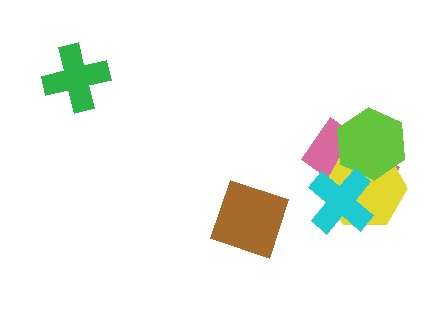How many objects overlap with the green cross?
0 objects overlap with the green cross.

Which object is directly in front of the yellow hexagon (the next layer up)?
The lime hexagon is directly in front of the yellow hexagon.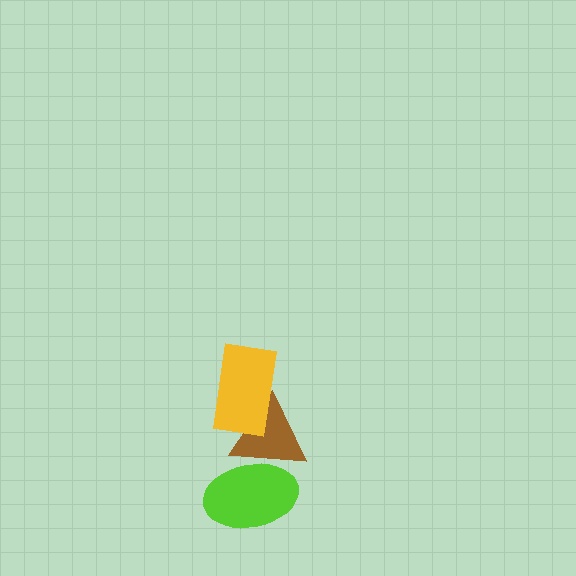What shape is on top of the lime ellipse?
The brown triangle is on top of the lime ellipse.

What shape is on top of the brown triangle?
The yellow rectangle is on top of the brown triangle.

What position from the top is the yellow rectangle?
The yellow rectangle is 1st from the top.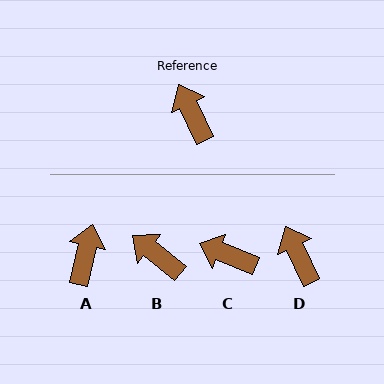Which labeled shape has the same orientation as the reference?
D.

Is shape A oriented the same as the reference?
No, it is off by about 38 degrees.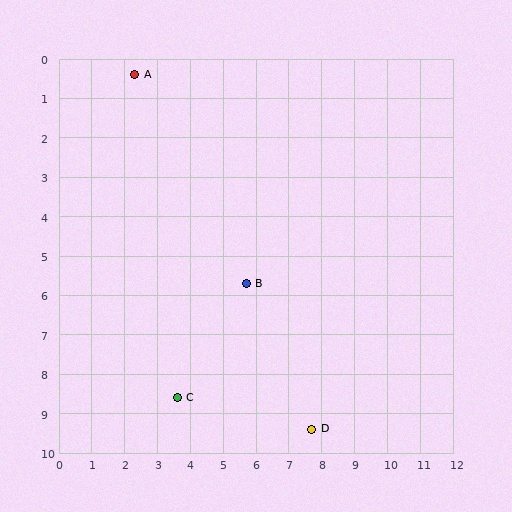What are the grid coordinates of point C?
Point C is at approximately (3.6, 8.6).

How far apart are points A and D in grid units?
Points A and D are about 10.5 grid units apart.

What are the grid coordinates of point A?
Point A is at approximately (2.3, 0.4).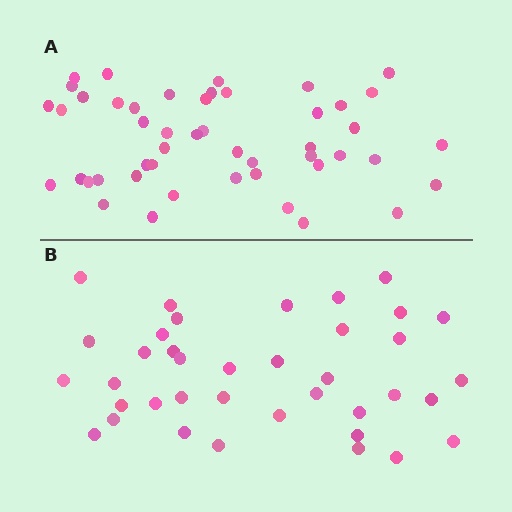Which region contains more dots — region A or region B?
Region A (the top region) has more dots.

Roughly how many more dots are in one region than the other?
Region A has roughly 10 or so more dots than region B.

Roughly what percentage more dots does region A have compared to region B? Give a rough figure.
About 25% more.